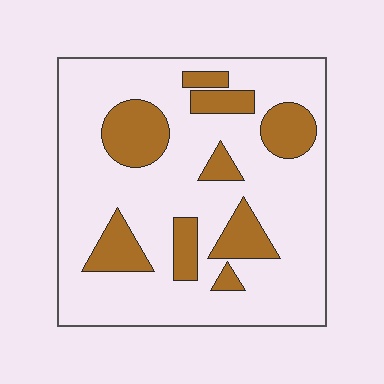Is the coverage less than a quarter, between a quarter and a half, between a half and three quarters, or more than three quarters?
Less than a quarter.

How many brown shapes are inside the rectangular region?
9.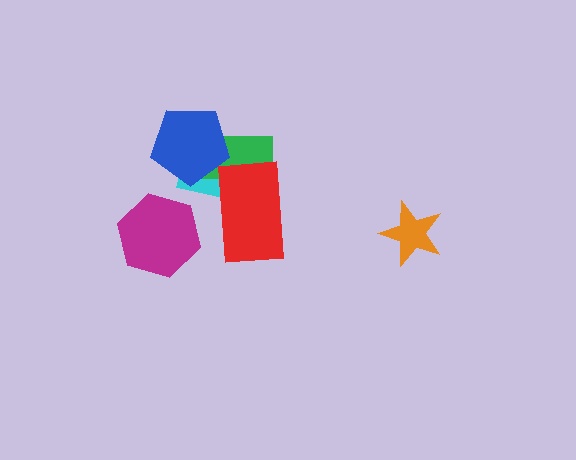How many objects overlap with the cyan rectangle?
3 objects overlap with the cyan rectangle.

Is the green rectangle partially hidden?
Yes, it is partially covered by another shape.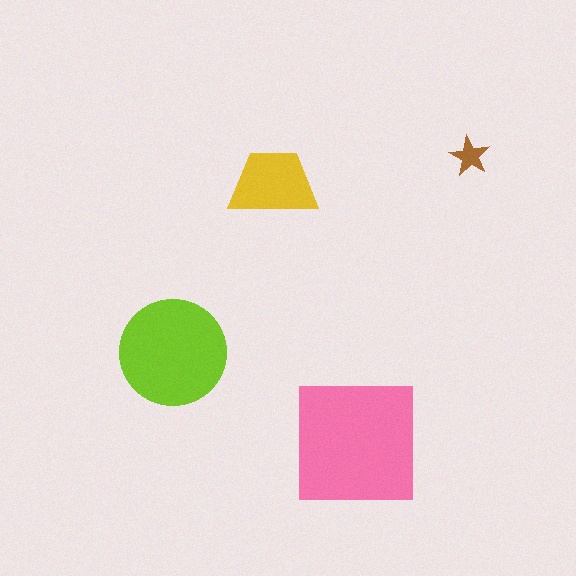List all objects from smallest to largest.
The brown star, the yellow trapezoid, the lime circle, the pink square.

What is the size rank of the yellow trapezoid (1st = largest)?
3rd.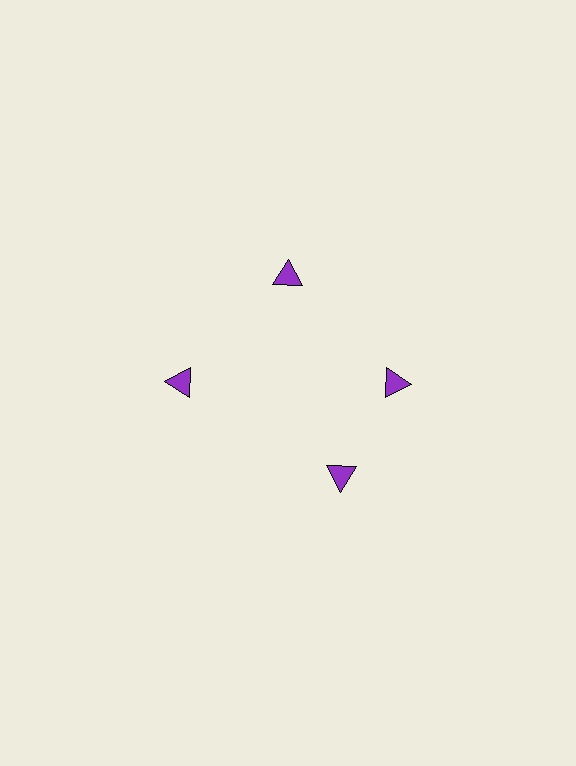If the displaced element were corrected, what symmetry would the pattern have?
It would have 4-fold rotational symmetry — the pattern would map onto itself every 90 degrees.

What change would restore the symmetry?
The symmetry would be restored by rotating it back into even spacing with its neighbors so that all 4 triangles sit at equal angles and equal distance from the center.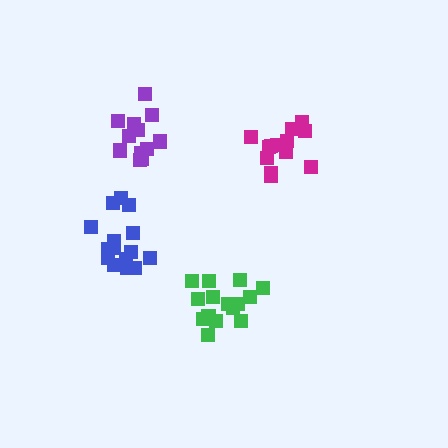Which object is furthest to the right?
The magenta cluster is rightmost.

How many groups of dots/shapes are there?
There are 4 groups.